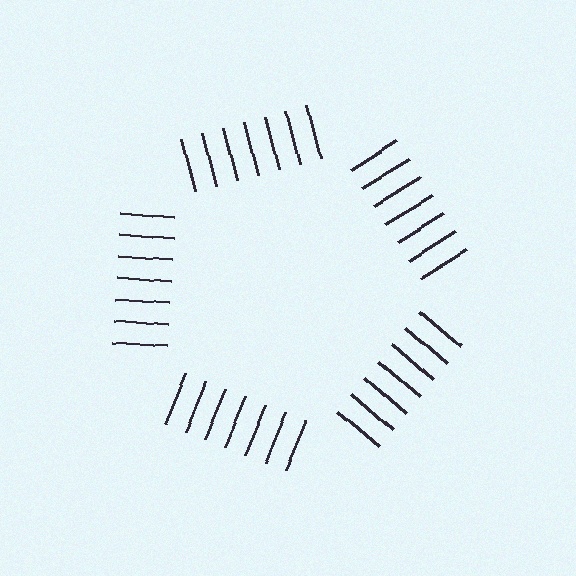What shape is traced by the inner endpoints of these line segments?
An illusory pentagon — the line segments terminate on its edges but no continuous stroke is drawn.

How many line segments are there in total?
35 — 7 along each of the 5 edges.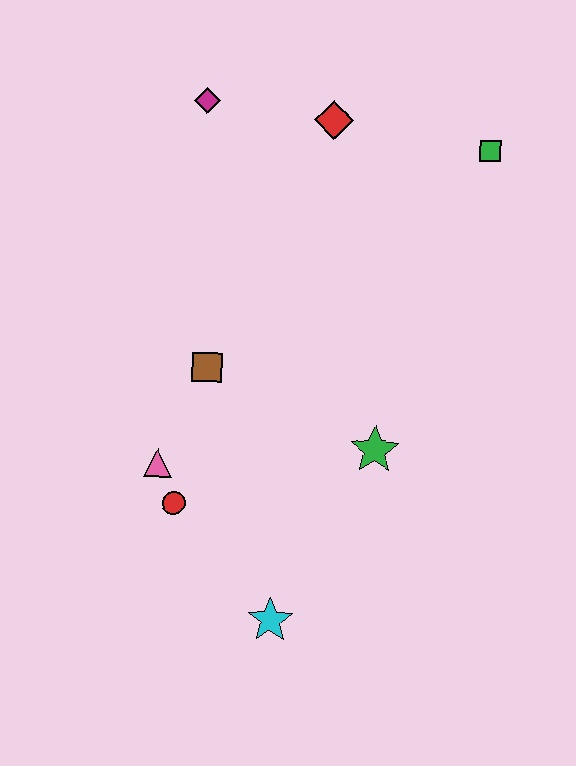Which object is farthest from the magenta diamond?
The cyan star is farthest from the magenta diamond.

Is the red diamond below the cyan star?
No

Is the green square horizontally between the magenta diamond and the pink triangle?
No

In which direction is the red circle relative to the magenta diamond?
The red circle is below the magenta diamond.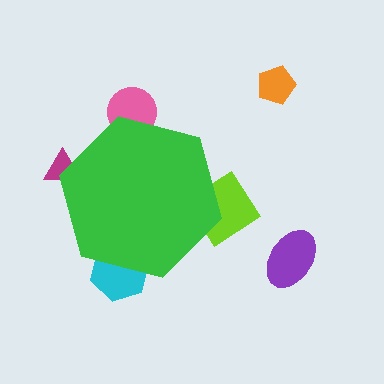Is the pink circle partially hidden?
Yes, the pink circle is partially hidden behind the green hexagon.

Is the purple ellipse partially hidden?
No, the purple ellipse is fully visible.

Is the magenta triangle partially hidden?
Yes, the magenta triangle is partially hidden behind the green hexagon.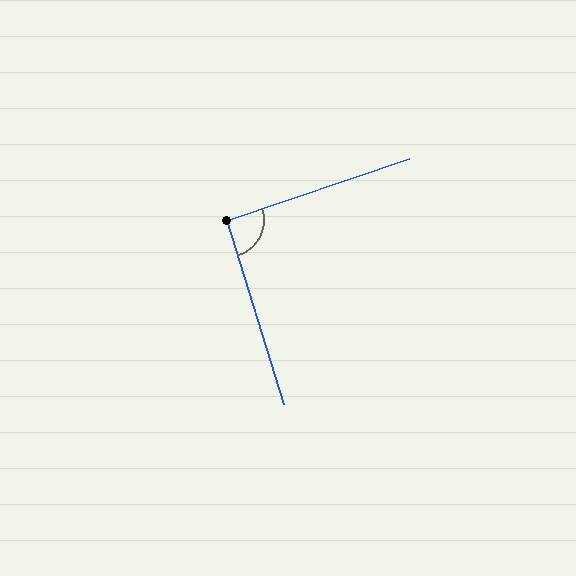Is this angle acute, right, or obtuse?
It is approximately a right angle.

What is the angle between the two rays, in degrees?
Approximately 91 degrees.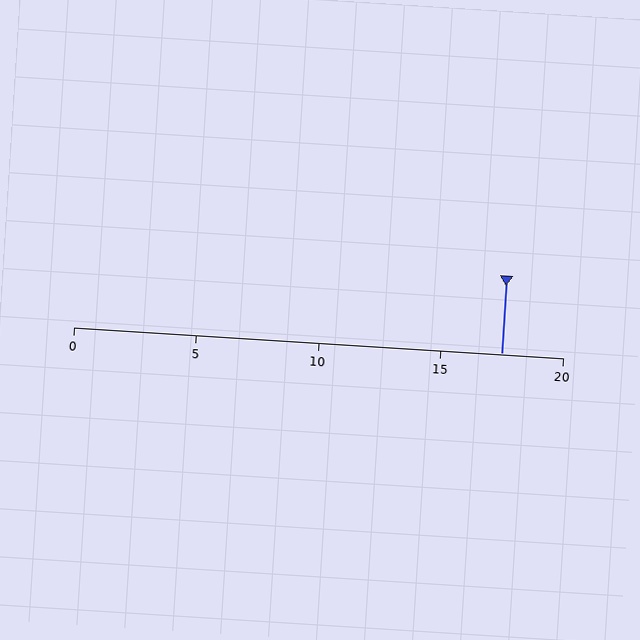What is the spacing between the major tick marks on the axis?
The major ticks are spaced 5 apart.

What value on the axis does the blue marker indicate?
The marker indicates approximately 17.5.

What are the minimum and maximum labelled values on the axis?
The axis runs from 0 to 20.